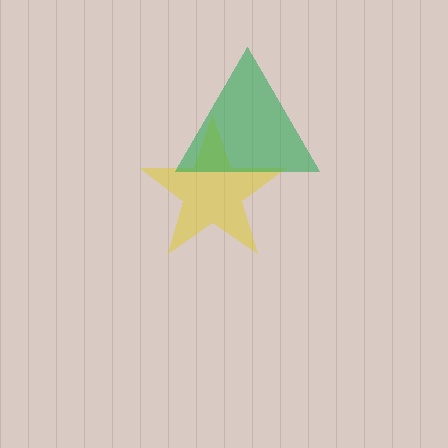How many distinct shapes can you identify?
There are 2 distinct shapes: a yellow star, a green triangle.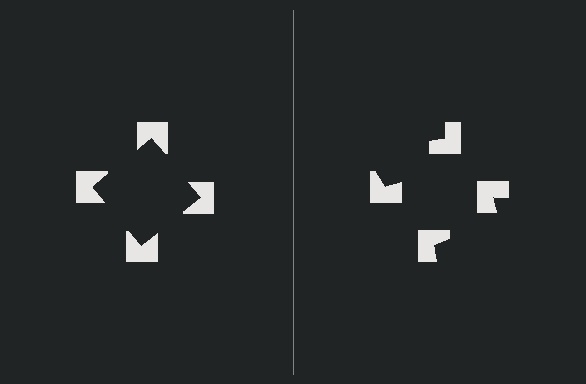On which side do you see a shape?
An illusory square appears on the left side. On the right side the wedge cuts are rotated, so no coherent shape forms.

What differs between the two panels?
The notched squares are positioned identically on both sides; only the wedge orientations differ. On the left they align to a square; on the right they are misaligned.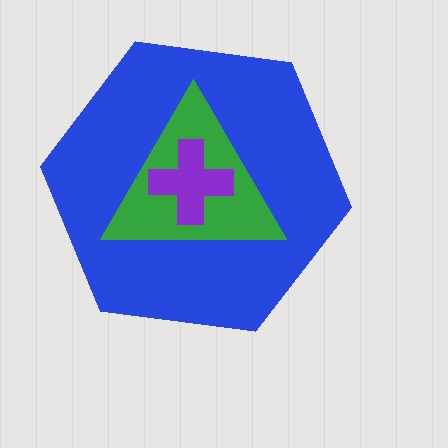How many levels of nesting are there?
3.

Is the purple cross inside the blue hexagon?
Yes.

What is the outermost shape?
The blue hexagon.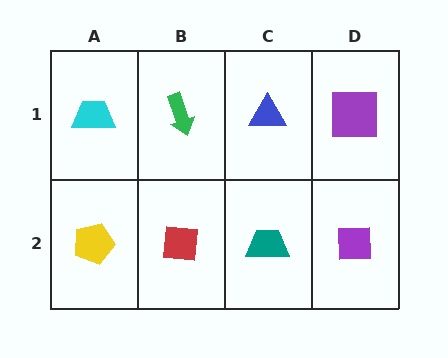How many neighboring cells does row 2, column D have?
2.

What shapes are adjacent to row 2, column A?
A cyan trapezoid (row 1, column A), a red square (row 2, column B).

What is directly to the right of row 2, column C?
A purple square.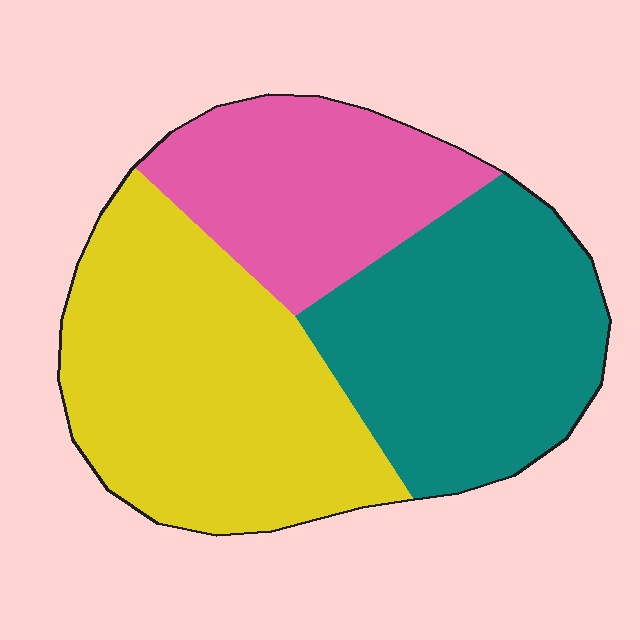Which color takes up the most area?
Yellow, at roughly 40%.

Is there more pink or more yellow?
Yellow.